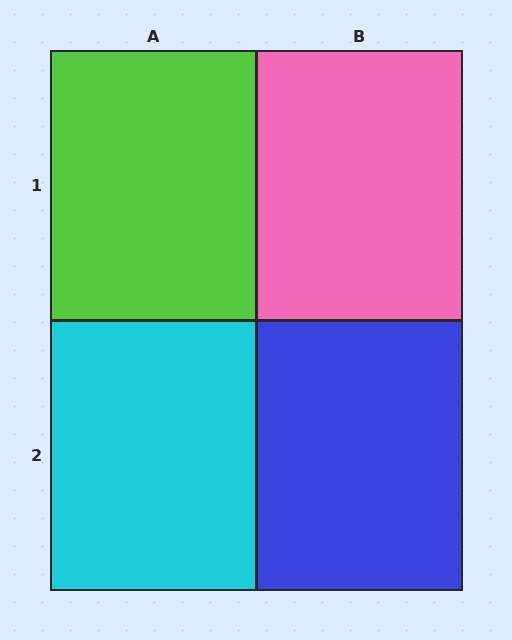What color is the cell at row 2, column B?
Blue.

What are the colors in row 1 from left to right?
Lime, pink.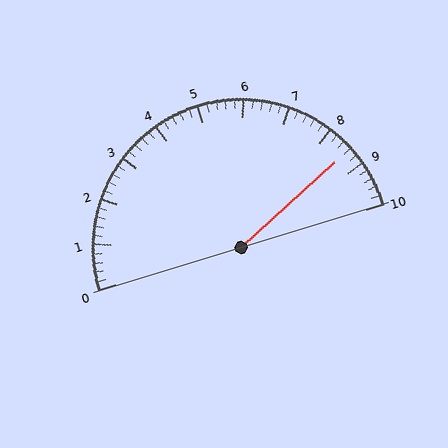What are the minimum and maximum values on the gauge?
The gauge ranges from 0 to 10.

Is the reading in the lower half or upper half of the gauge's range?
The reading is in the upper half of the range (0 to 10).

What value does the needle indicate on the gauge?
The needle indicates approximately 8.6.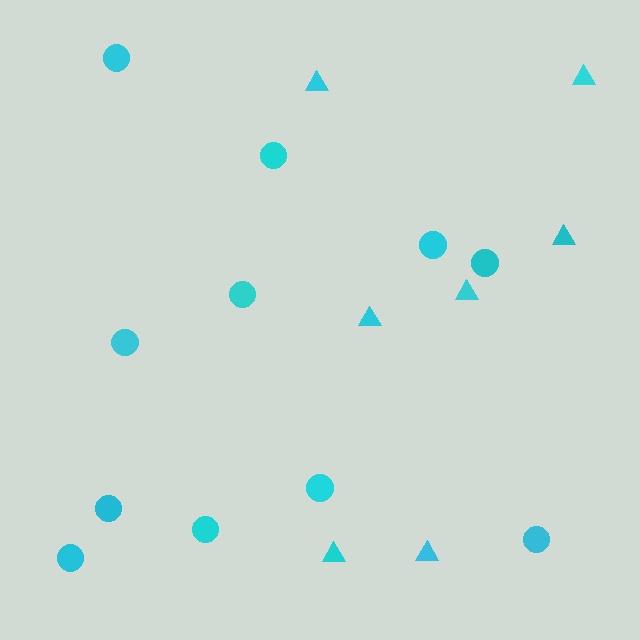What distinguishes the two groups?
There are 2 groups: one group of triangles (7) and one group of circles (11).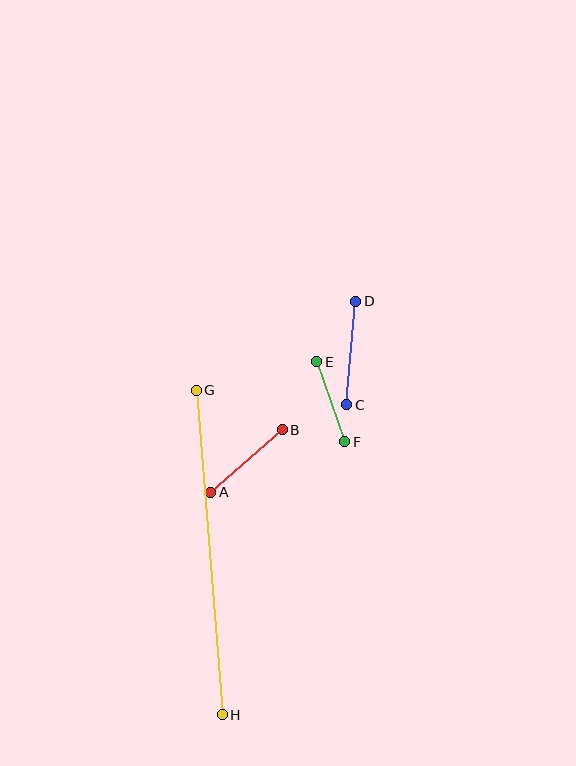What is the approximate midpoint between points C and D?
The midpoint is at approximately (351, 353) pixels.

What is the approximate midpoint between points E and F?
The midpoint is at approximately (331, 402) pixels.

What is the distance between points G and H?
The distance is approximately 325 pixels.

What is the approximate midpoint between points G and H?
The midpoint is at approximately (209, 552) pixels.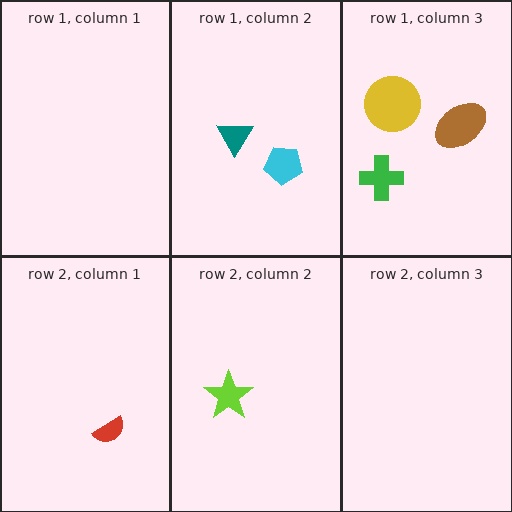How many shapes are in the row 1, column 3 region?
3.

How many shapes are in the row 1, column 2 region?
2.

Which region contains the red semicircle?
The row 2, column 1 region.